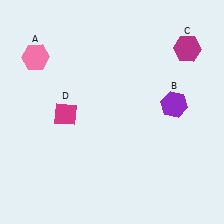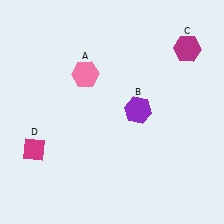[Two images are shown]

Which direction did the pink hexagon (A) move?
The pink hexagon (A) moved right.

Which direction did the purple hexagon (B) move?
The purple hexagon (B) moved left.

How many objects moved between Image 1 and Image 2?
3 objects moved between the two images.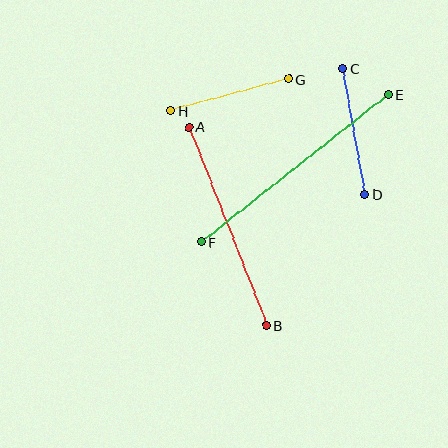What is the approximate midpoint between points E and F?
The midpoint is at approximately (295, 168) pixels.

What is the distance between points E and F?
The distance is approximately 238 pixels.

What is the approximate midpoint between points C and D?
The midpoint is at approximately (354, 131) pixels.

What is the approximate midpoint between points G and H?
The midpoint is at approximately (230, 95) pixels.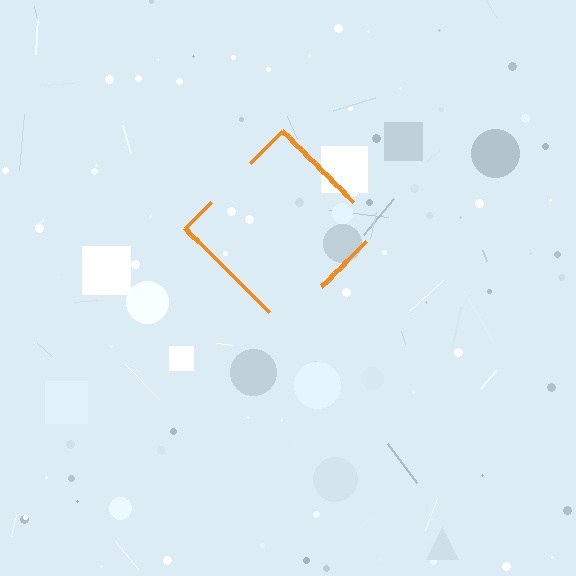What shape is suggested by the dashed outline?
The dashed outline suggests a diamond.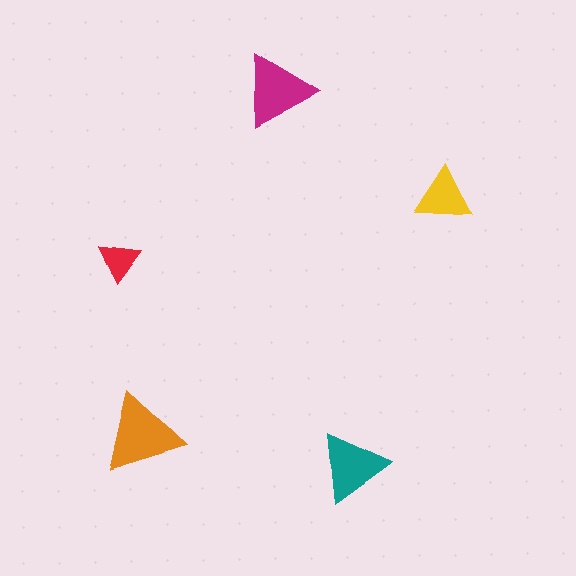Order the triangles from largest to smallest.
the orange one, the magenta one, the teal one, the yellow one, the red one.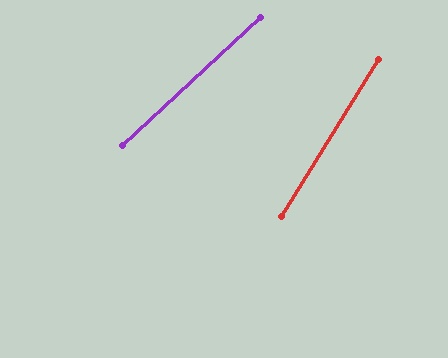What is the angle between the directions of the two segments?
Approximately 15 degrees.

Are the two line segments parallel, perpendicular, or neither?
Neither parallel nor perpendicular — they differ by about 15°.